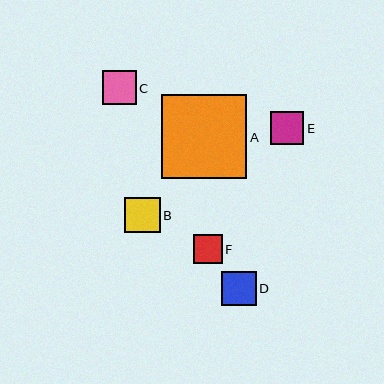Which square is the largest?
Square A is the largest with a size of approximately 85 pixels.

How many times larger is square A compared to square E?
Square A is approximately 2.6 times the size of square E.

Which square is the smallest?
Square F is the smallest with a size of approximately 29 pixels.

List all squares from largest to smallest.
From largest to smallest: A, B, D, C, E, F.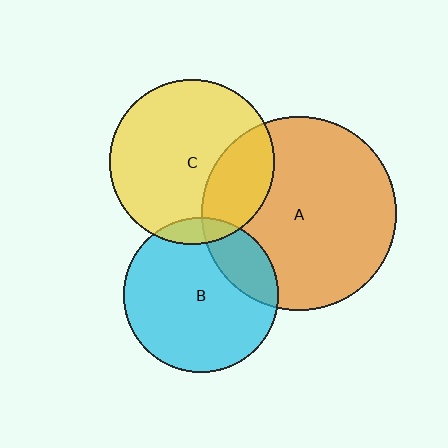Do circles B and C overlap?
Yes.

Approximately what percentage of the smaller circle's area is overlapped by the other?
Approximately 10%.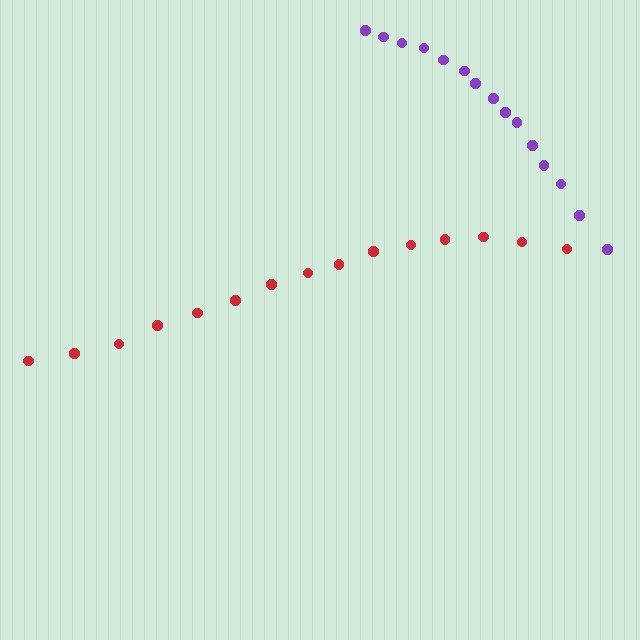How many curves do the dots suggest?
There are 2 distinct paths.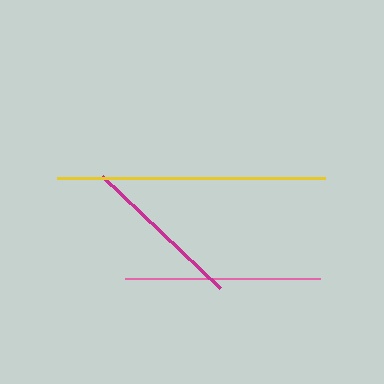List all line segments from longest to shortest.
From longest to shortest: yellow, pink, magenta.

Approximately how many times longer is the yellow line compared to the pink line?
The yellow line is approximately 1.4 times the length of the pink line.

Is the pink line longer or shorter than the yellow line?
The yellow line is longer than the pink line.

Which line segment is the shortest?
The magenta line is the shortest at approximately 162 pixels.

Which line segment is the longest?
The yellow line is the longest at approximately 268 pixels.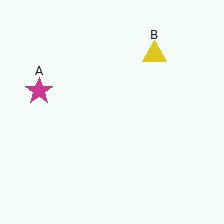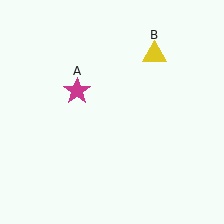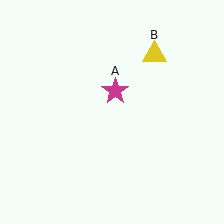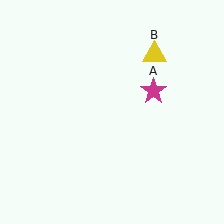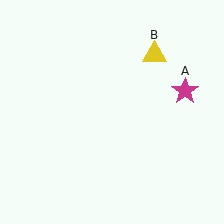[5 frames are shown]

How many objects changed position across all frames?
1 object changed position: magenta star (object A).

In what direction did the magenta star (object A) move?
The magenta star (object A) moved right.